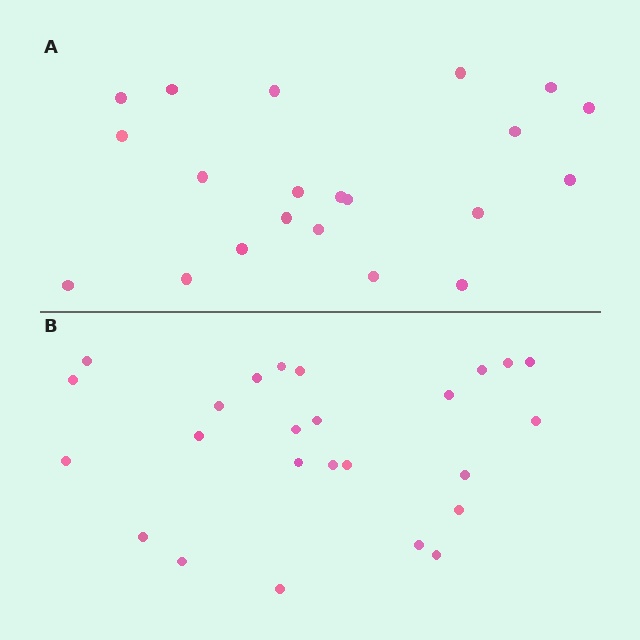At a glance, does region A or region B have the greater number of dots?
Region B (the bottom region) has more dots.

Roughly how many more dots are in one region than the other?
Region B has about 4 more dots than region A.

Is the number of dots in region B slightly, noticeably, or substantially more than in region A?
Region B has only slightly more — the two regions are fairly close. The ratio is roughly 1.2 to 1.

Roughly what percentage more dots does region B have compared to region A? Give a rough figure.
About 20% more.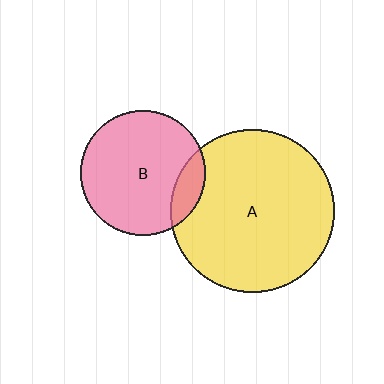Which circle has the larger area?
Circle A (yellow).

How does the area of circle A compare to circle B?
Approximately 1.7 times.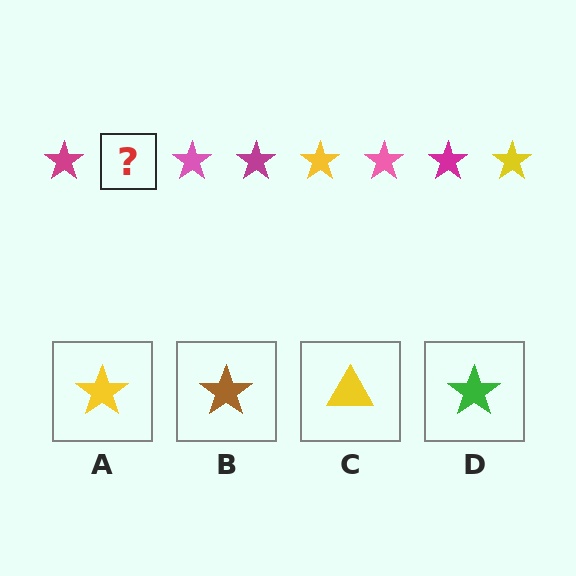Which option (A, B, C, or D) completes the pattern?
A.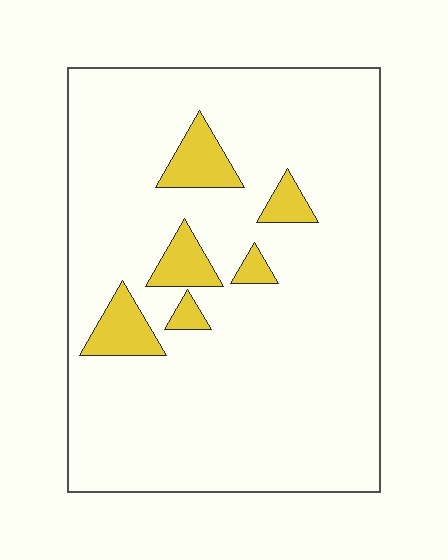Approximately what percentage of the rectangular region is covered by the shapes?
Approximately 10%.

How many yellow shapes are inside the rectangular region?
6.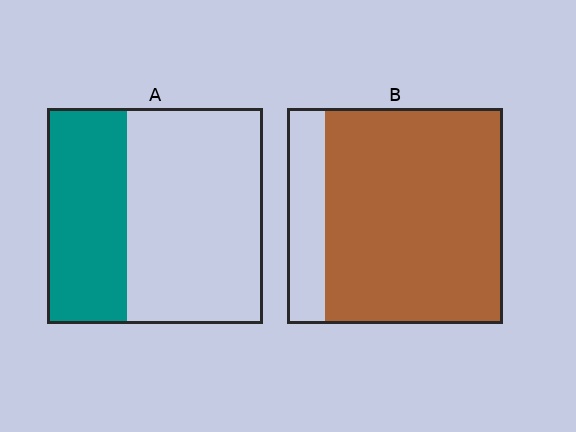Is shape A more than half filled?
No.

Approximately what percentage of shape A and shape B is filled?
A is approximately 35% and B is approximately 80%.